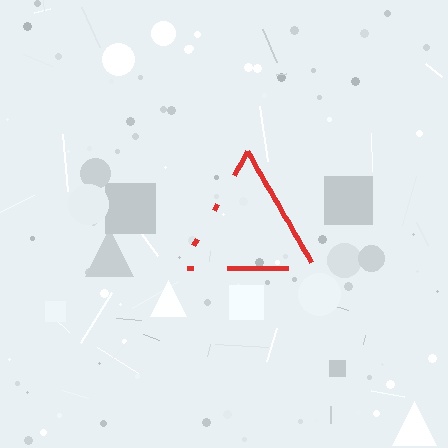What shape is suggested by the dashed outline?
The dashed outline suggests a triangle.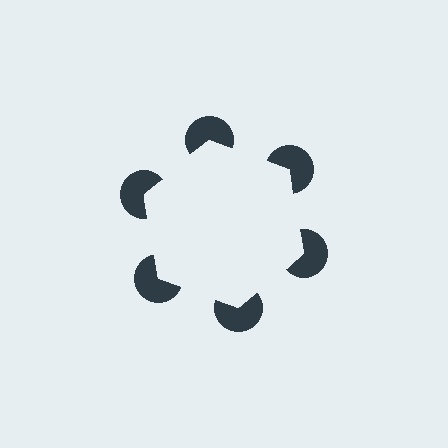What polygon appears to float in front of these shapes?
An illusory hexagon — its edges are inferred from the aligned wedge cuts in the pac-man discs, not physically drawn.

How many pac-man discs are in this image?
There are 6 — one at each vertex of the illusory hexagon.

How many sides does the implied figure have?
6 sides.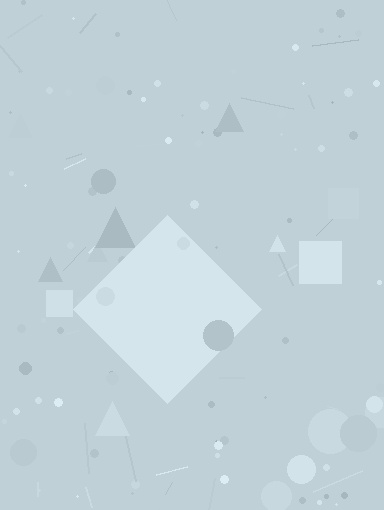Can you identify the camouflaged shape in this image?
The camouflaged shape is a diamond.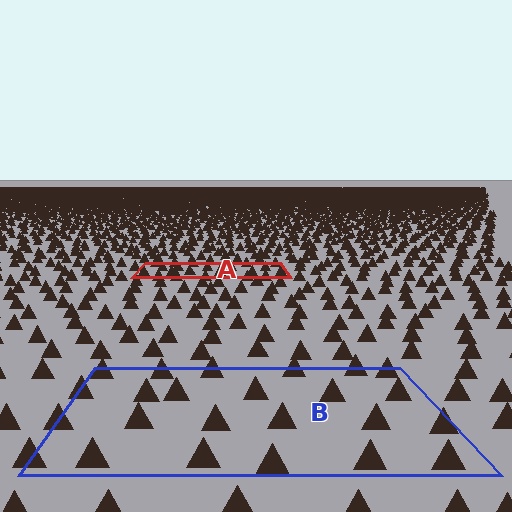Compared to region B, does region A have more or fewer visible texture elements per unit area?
Region A has more texture elements per unit area — they are packed more densely because it is farther away.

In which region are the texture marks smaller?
The texture marks are smaller in region A, because it is farther away.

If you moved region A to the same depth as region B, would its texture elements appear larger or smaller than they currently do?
They would appear larger. At a closer depth, the same texture elements are projected at a bigger on-screen size.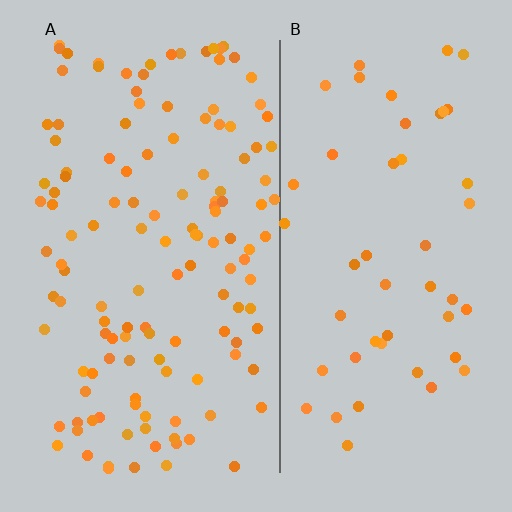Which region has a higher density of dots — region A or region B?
A (the left).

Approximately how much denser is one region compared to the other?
Approximately 2.6× — region A over region B.